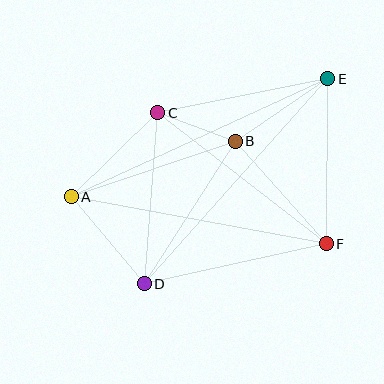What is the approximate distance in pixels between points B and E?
The distance between B and E is approximately 112 pixels.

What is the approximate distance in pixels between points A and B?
The distance between A and B is approximately 173 pixels.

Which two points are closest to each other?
Points B and C are closest to each other.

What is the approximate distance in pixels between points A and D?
The distance between A and D is approximately 114 pixels.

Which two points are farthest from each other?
Points A and E are farthest from each other.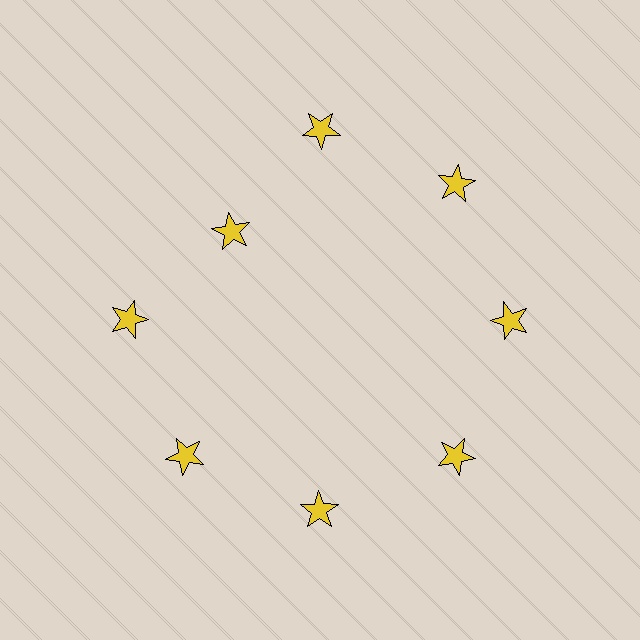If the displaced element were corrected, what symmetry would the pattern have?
It would have 8-fold rotational symmetry — the pattern would map onto itself every 45 degrees.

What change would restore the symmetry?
The symmetry would be restored by moving it outward, back onto the ring so that all 8 stars sit at equal angles and equal distance from the center.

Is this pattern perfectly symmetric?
No. The 8 yellow stars are arranged in a ring, but one element near the 10 o'clock position is pulled inward toward the center, breaking the 8-fold rotational symmetry.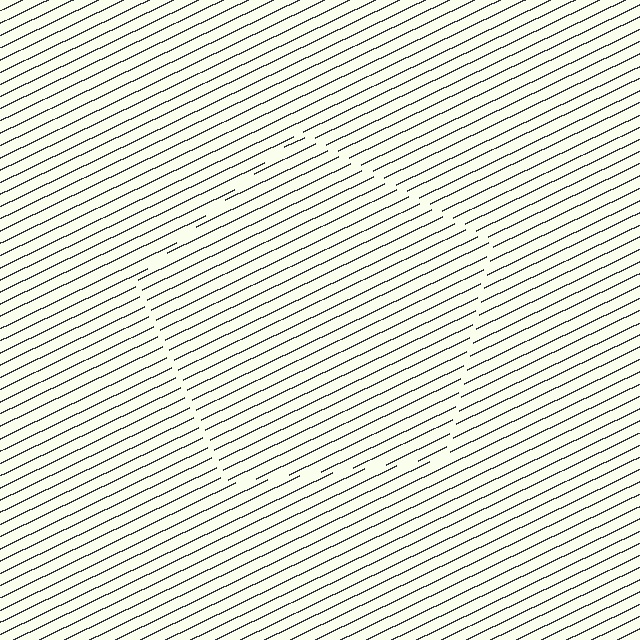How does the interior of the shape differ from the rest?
The interior of the shape contains the same grating, shifted by half a period — the contour is defined by the phase discontinuity where line-ends from the inner and outer gratings abut.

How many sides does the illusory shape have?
5 sides — the line-ends trace a pentagon.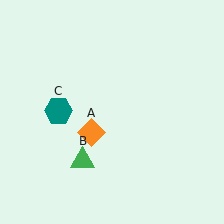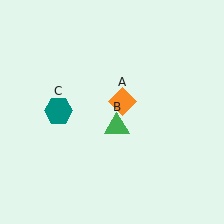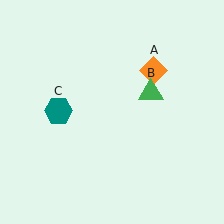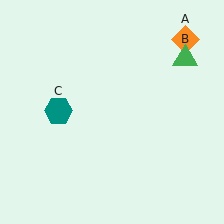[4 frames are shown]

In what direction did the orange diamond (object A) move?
The orange diamond (object A) moved up and to the right.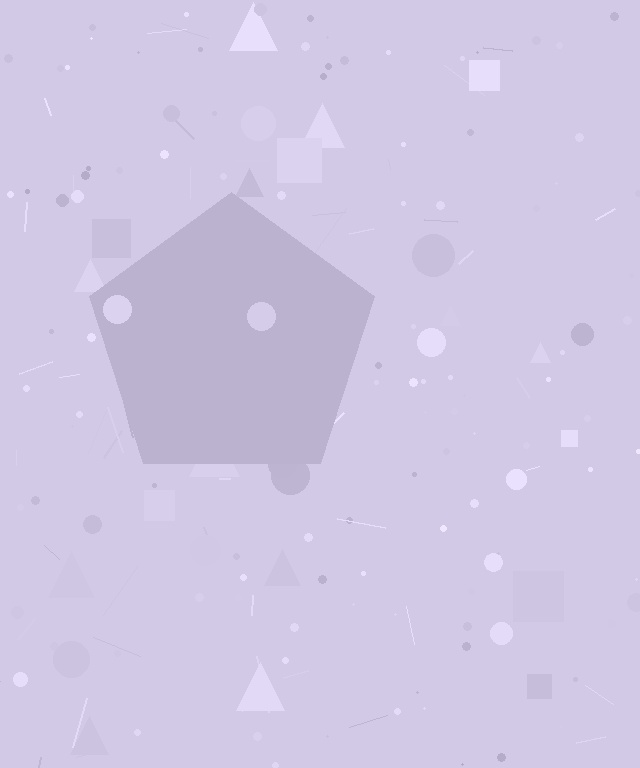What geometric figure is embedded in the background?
A pentagon is embedded in the background.